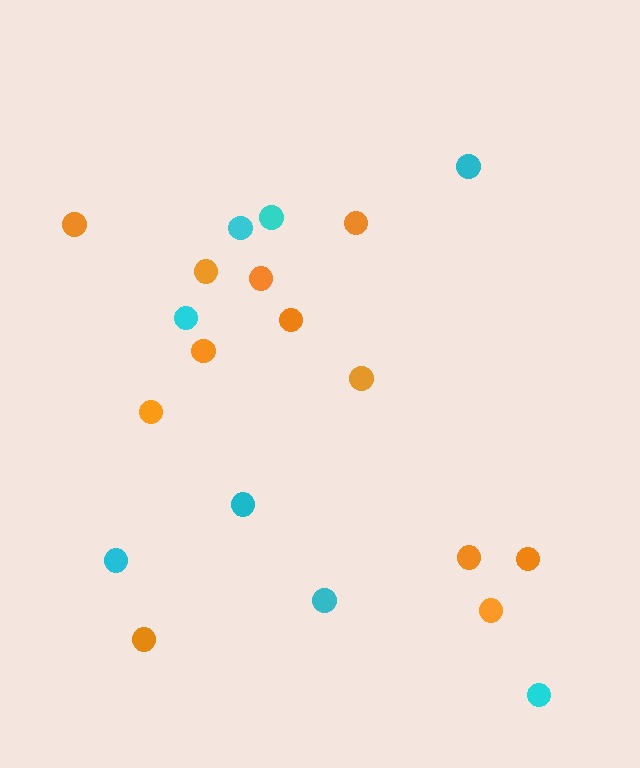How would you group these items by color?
There are 2 groups: one group of cyan circles (8) and one group of orange circles (12).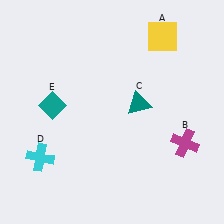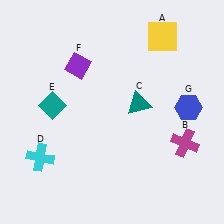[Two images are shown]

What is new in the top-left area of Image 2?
A purple diamond (F) was added in the top-left area of Image 2.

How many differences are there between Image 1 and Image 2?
There are 2 differences between the two images.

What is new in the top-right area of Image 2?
A blue hexagon (G) was added in the top-right area of Image 2.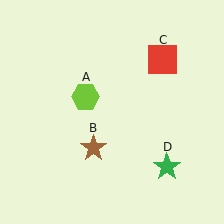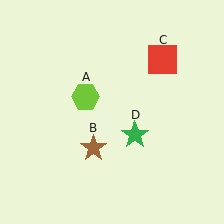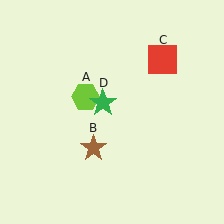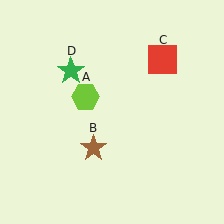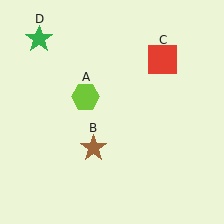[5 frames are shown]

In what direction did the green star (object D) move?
The green star (object D) moved up and to the left.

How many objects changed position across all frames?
1 object changed position: green star (object D).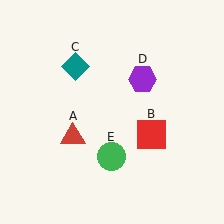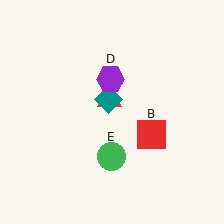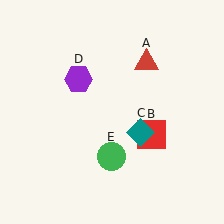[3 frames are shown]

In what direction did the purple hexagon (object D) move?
The purple hexagon (object D) moved left.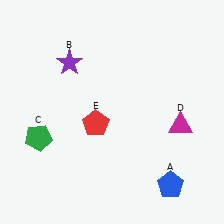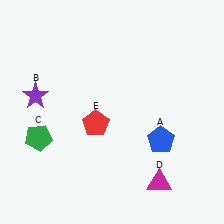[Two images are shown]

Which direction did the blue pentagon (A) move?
The blue pentagon (A) moved up.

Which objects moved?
The objects that moved are: the blue pentagon (A), the purple star (B), the magenta triangle (D).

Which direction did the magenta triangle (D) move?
The magenta triangle (D) moved down.